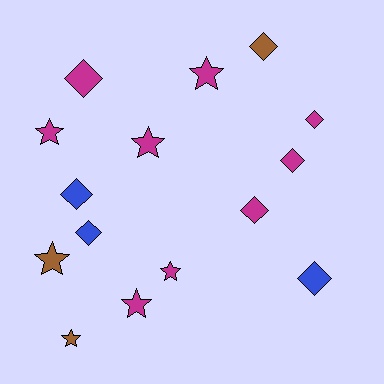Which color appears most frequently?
Magenta, with 9 objects.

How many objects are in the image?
There are 15 objects.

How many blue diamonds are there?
There are 3 blue diamonds.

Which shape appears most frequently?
Diamond, with 8 objects.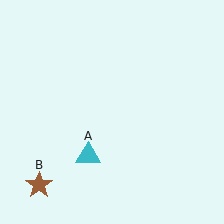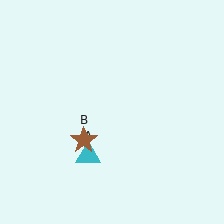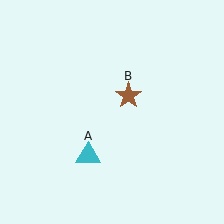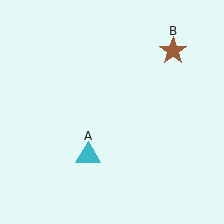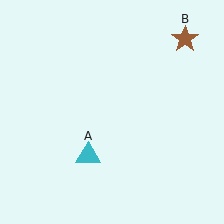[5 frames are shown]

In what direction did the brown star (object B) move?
The brown star (object B) moved up and to the right.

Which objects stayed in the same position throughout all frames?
Cyan triangle (object A) remained stationary.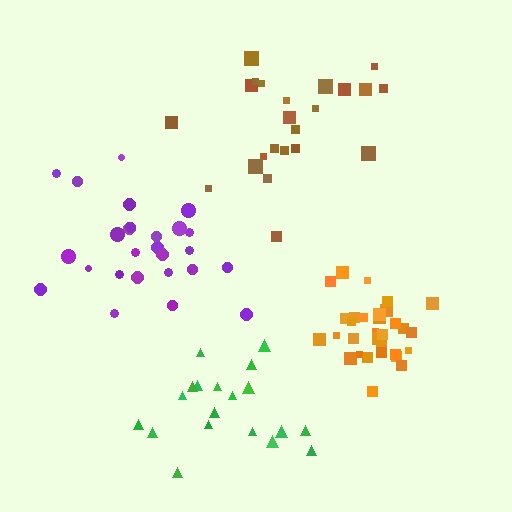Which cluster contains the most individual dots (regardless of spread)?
Orange (31).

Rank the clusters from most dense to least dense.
orange, purple, brown, green.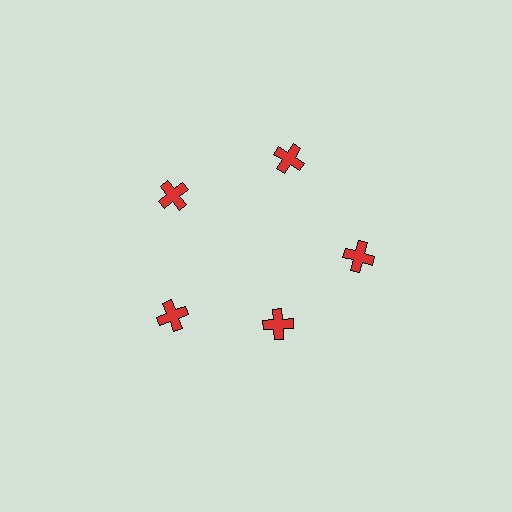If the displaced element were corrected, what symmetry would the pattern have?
It would have 5-fold rotational symmetry — the pattern would map onto itself every 72 degrees.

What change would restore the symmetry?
The symmetry would be restored by moving it outward, back onto the ring so that all 5 crosses sit at equal angles and equal distance from the center.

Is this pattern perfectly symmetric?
No. The 5 red crosses are arranged in a ring, but one element near the 5 o'clock position is pulled inward toward the center, breaking the 5-fold rotational symmetry.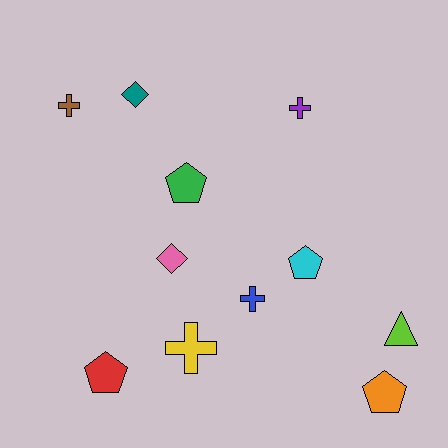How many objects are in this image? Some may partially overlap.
There are 11 objects.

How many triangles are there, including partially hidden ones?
There is 1 triangle.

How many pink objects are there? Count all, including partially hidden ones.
There is 1 pink object.